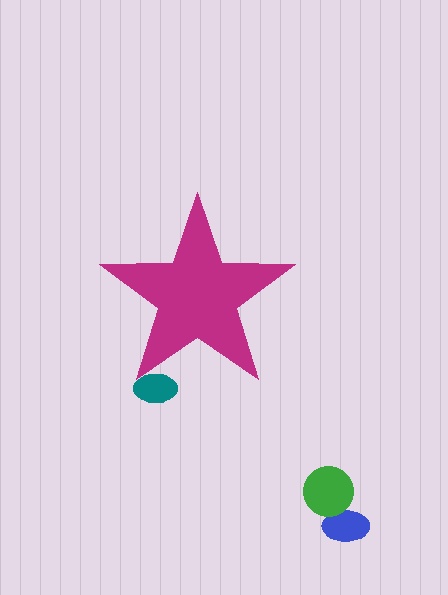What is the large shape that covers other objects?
A magenta star.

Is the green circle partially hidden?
No, the green circle is fully visible.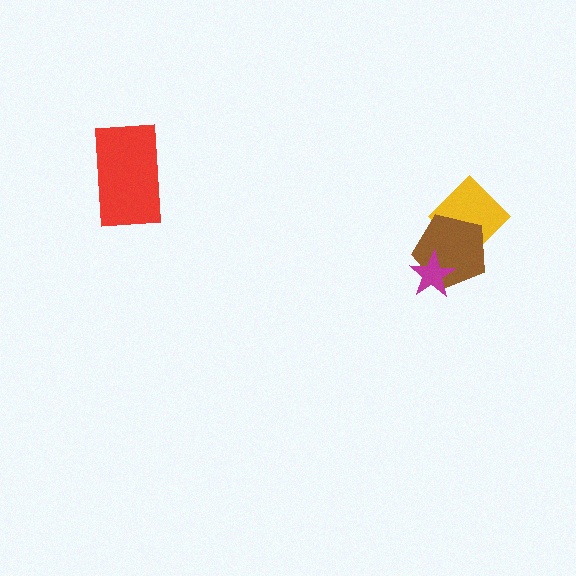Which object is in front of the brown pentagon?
The magenta star is in front of the brown pentagon.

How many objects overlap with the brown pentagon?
2 objects overlap with the brown pentagon.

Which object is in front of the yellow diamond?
The brown pentagon is in front of the yellow diamond.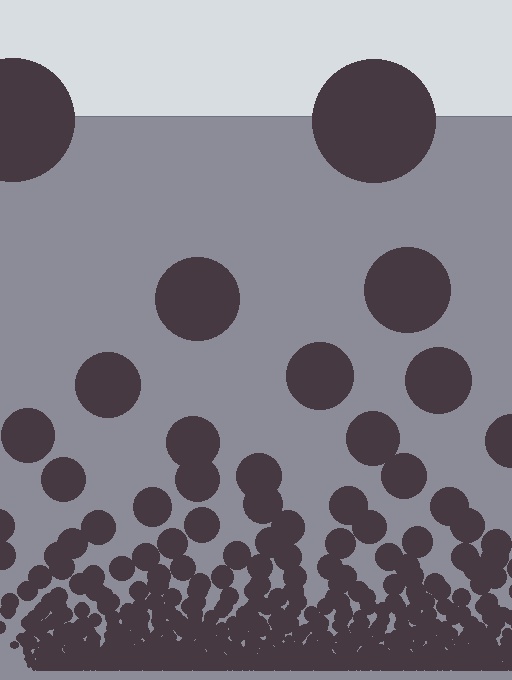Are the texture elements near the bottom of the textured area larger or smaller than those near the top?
Smaller. The gradient is inverted — elements near the bottom are smaller and denser.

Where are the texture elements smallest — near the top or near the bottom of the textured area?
Near the bottom.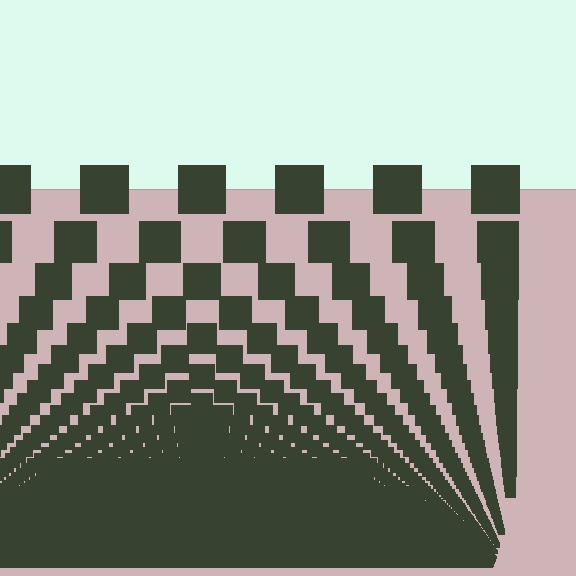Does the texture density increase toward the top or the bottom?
Density increases toward the bottom.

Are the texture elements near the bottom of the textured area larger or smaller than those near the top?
Smaller. The gradient is inverted — elements near the bottom are smaller and denser.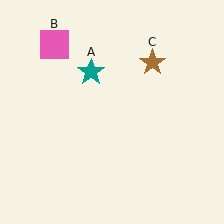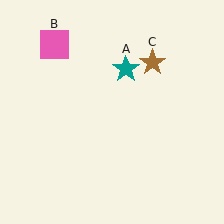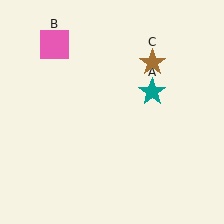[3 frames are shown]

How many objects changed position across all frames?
1 object changed position: teal star (object A).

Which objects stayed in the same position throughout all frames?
Pink square (object B) and brown star (object C) remained stationary.